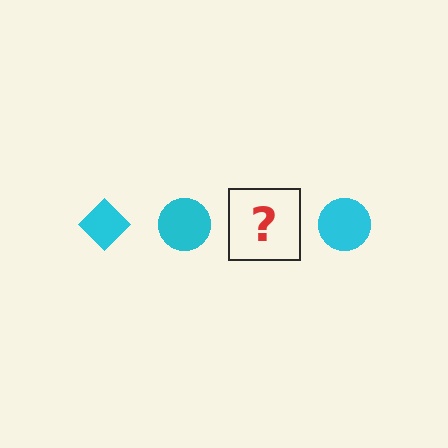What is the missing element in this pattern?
The missing element is a cyan diamond.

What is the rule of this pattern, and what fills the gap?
The rule is that the pattern cycles through diamond, circle shapes in cyan. The gap should be filled with a cyan diamond.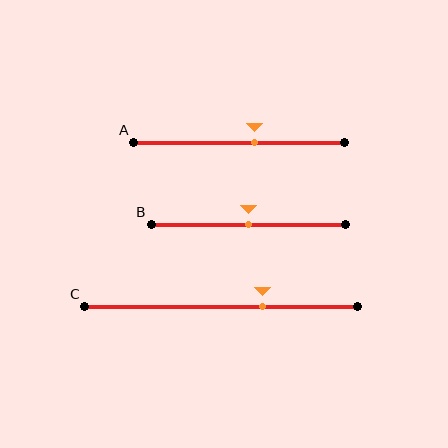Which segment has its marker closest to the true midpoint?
Segment B has its marker closest to the true midpoint.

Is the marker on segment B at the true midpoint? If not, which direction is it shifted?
Yes, the marker on segment B is at the true midpoint.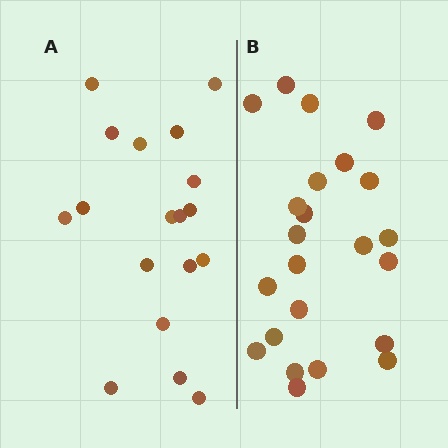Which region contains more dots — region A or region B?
Region B (the right region) has more dots.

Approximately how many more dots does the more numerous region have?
Region B has about 5 more dots than region A.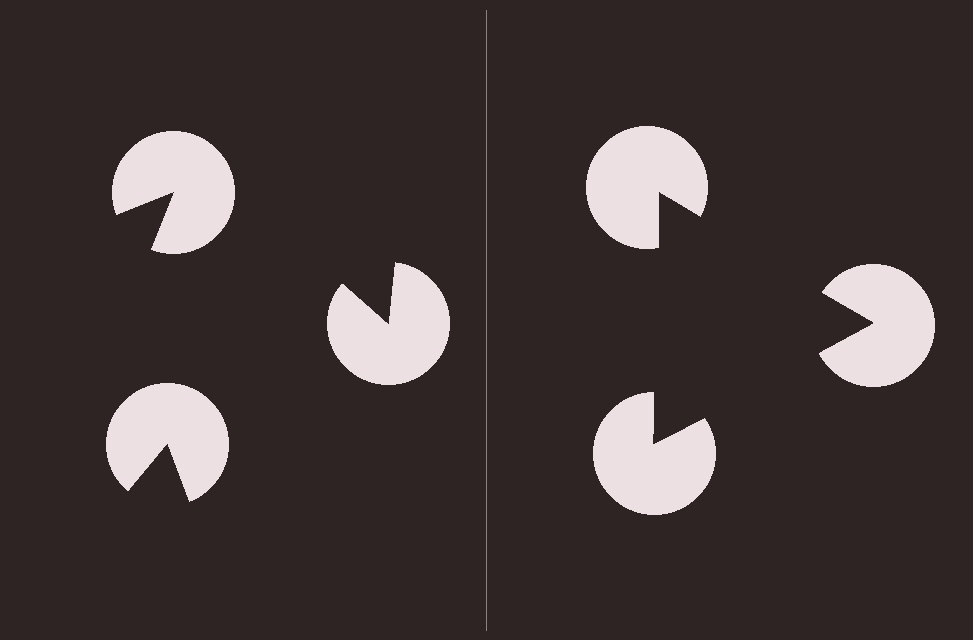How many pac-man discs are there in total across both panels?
6 — 3 on each side.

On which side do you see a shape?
An illusory triangle appears on the right side. On the left side the wedge cuts are rotated, so no coherent shape forms.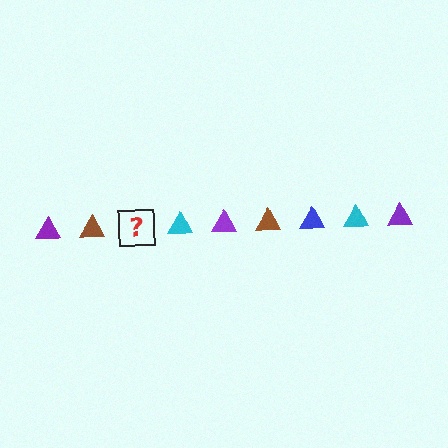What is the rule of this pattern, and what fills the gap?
The rule is that the pattern cycles through purple, brown, blue, cyan triangles. The gap should be filled with a blue triangle.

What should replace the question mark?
The question mark should be replaced with a blue triangle.